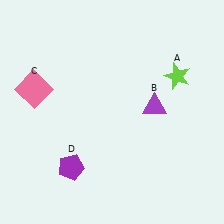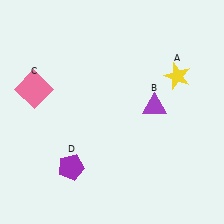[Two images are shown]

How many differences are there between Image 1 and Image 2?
There is 1 difference between the two images.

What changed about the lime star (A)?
In Image 1, A is lime. In Image 2, it changed to yellow.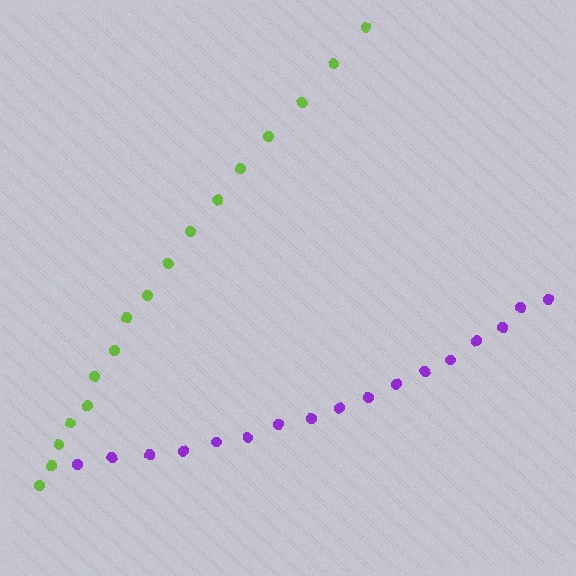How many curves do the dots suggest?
There are 2 distinct paths.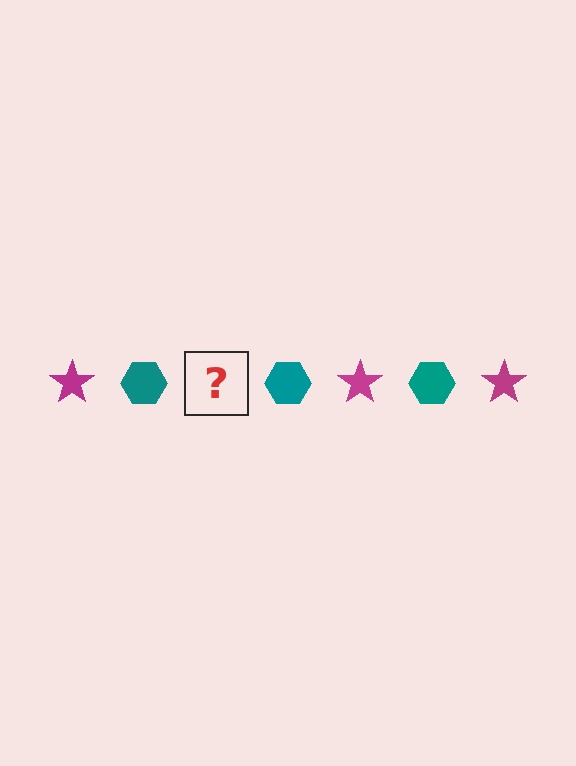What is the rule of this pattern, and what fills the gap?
The rule is that the pattern alternates between magenta star and teal hexagon. The gap should be filled with a magenta star.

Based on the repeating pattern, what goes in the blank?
The blank should be a magenta star.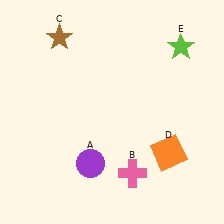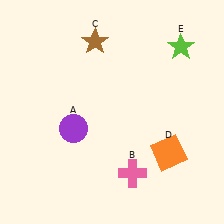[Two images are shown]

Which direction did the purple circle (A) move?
The purple circle (A) moved up.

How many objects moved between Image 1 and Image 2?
2 objects moved between the two images.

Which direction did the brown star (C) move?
The brown star (C) moved right.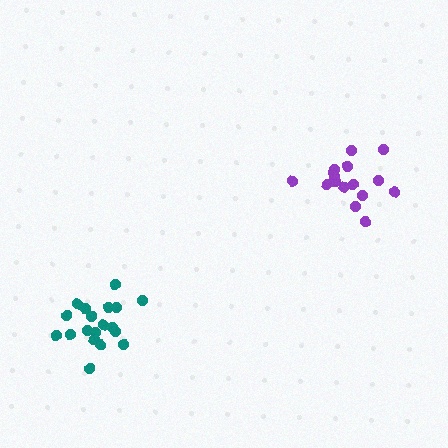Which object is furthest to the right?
The purple cluster is rightmost.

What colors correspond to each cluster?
The clusters are colored: purple, teal.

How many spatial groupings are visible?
There are 2 spatial groupings.